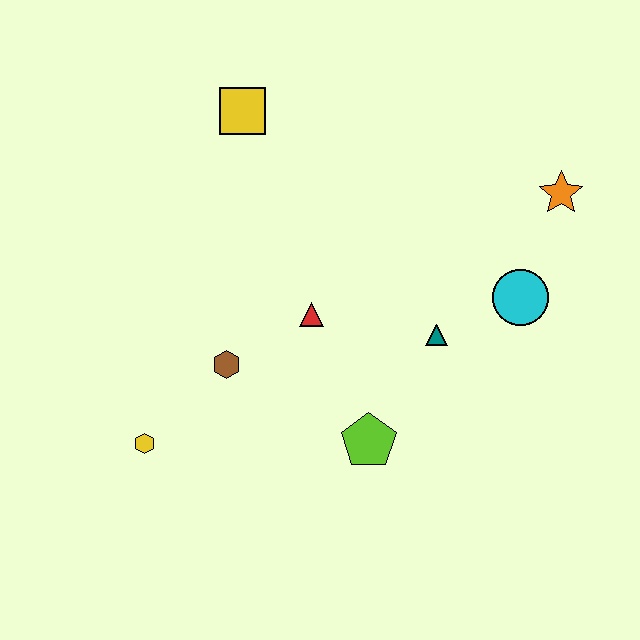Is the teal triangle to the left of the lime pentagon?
No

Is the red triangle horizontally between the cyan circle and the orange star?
No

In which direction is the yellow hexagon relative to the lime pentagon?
The yellow hexagon is to the left of the lime pentagon.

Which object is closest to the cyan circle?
The teal triangle is closest to the cyan circle.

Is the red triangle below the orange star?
Yes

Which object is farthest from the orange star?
The yellow hexagon is farthest from the orange star.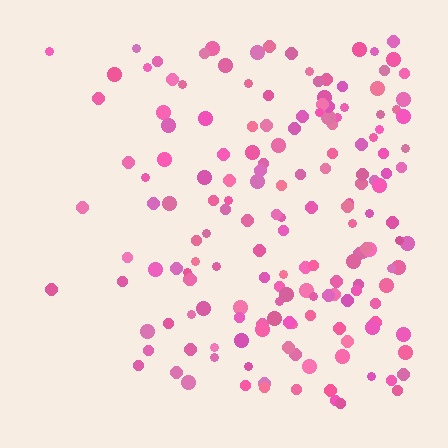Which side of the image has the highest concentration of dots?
The right.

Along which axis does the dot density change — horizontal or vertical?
Horizontal.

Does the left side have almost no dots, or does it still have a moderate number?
Still a moderate number, just noticeably fewer than the right.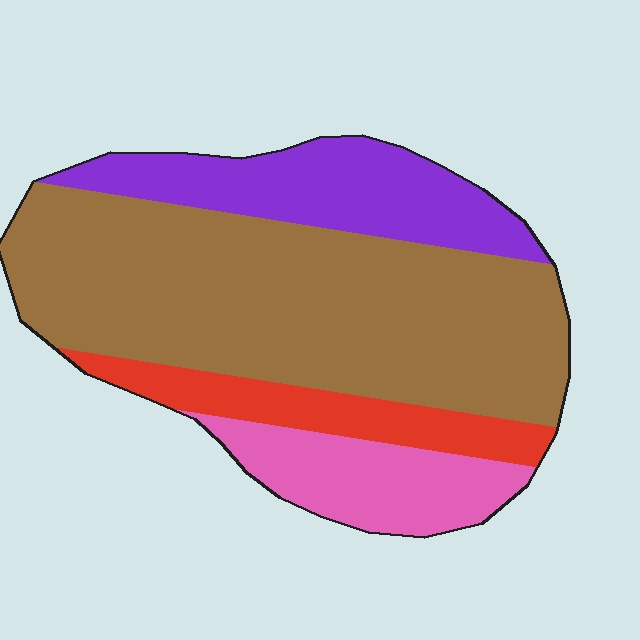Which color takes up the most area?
Brown, at roughly 55%.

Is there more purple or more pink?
Purple.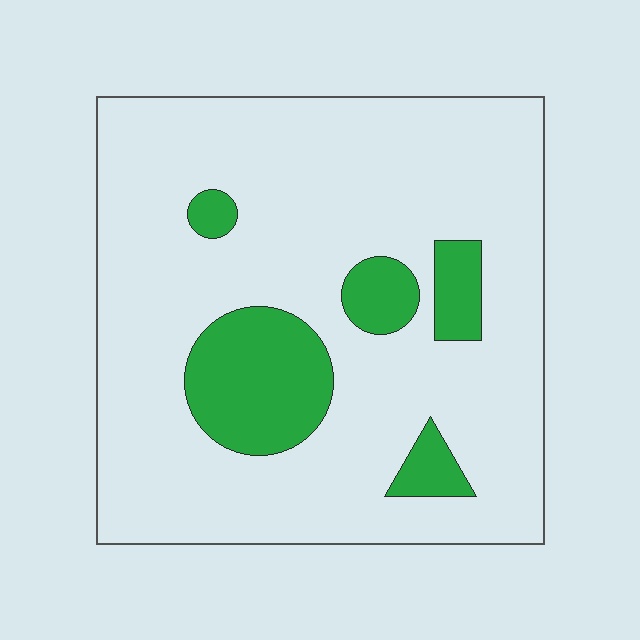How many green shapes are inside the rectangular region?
5.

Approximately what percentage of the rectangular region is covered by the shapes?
Approximately 15%.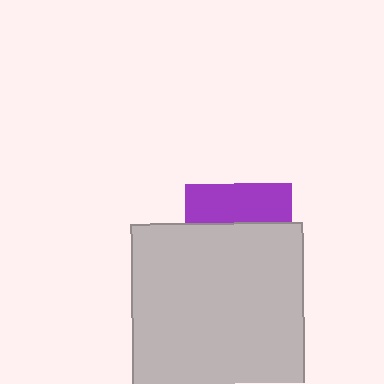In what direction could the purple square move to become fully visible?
The purple square could move up. That would shift it out from behind the light gray square entirely.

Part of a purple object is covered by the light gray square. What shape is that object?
It is a square.